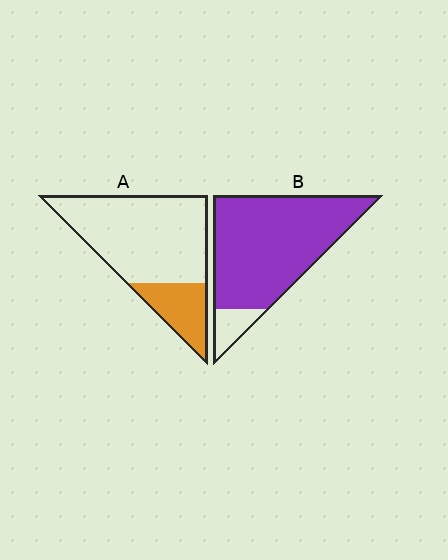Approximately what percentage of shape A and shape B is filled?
A is approximately 25% and B is approximately 90%.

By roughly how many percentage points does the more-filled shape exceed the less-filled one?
By roughly 65 percentage points (B over A).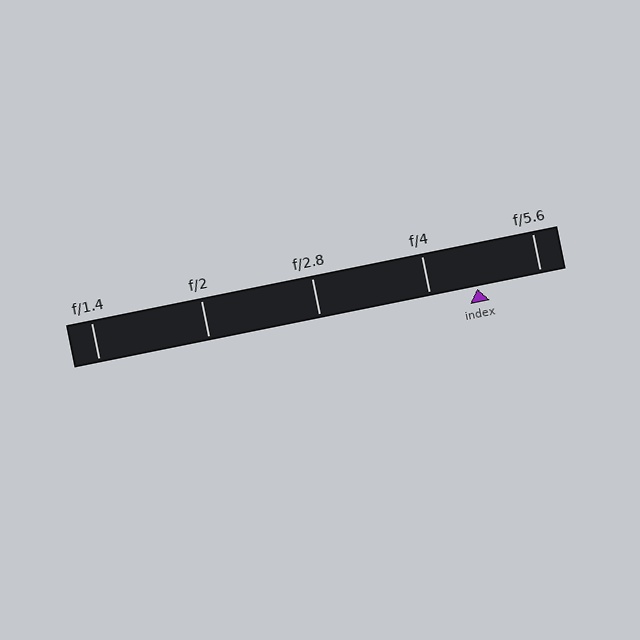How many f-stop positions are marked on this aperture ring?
There are 5 f-stop positions marked.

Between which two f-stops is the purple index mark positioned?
The index mark is between f/4 and f/5.6.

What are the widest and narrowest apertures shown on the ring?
The widest aperture shown is f/1.4 and the narrowest is f/5.6.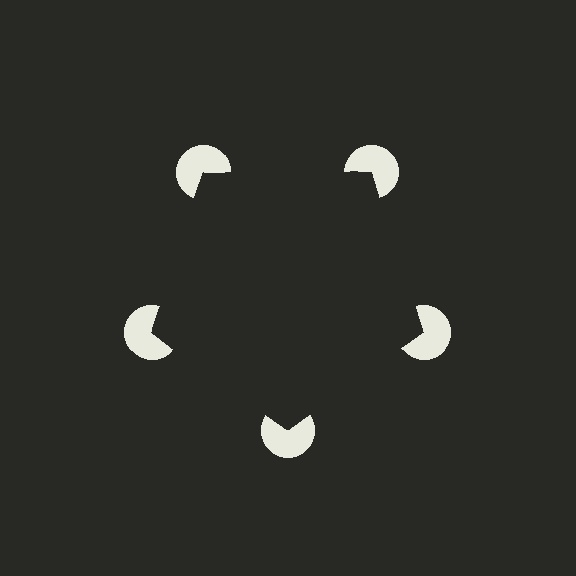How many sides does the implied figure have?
5 sides.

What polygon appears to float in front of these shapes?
An illusory pentagon — its edges are inferred from the aligned wedge cuts in the pac-man discs, not physically drawn.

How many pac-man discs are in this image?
There are 5 — one at each vertex of the illusory pentagon.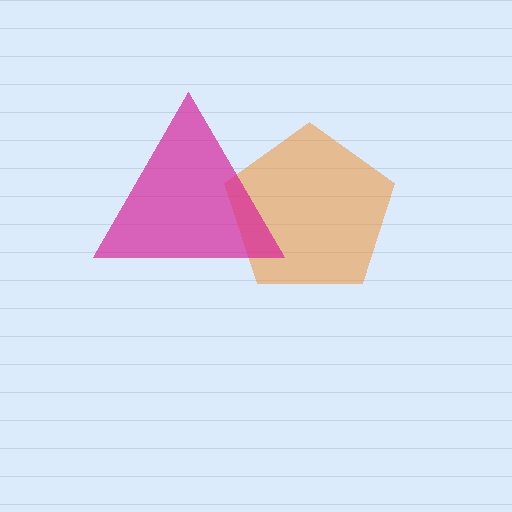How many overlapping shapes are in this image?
There are 2 overlapping shapes in the image.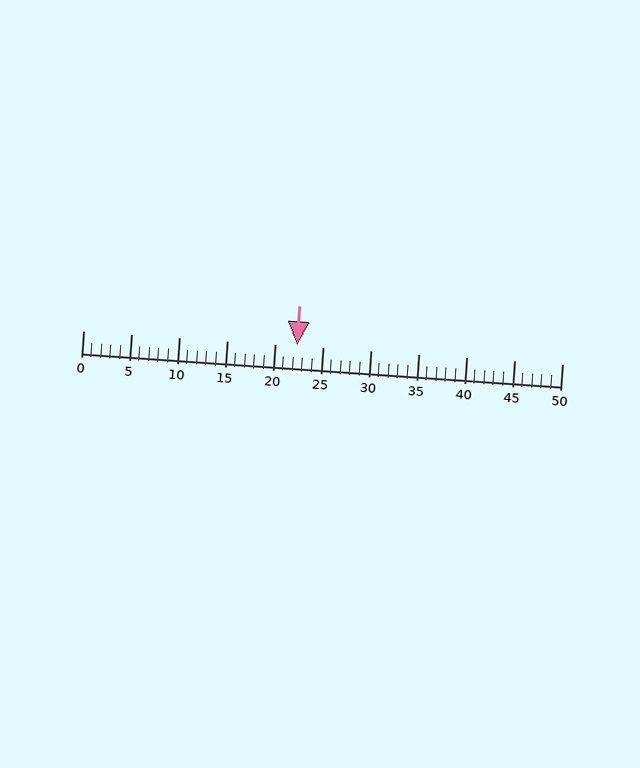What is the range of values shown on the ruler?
The ruler shows values from 0 to 50.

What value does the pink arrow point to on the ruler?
The pink arrow points to approximately 22.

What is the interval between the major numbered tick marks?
The major tick marks are spaced 5 units apart.